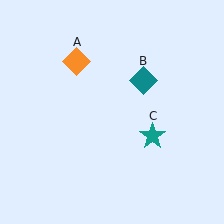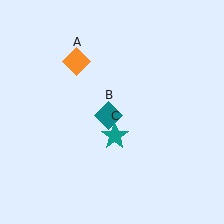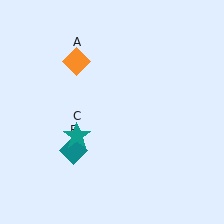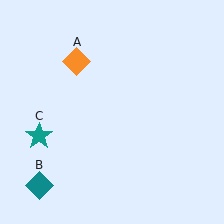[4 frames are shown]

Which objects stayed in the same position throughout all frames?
Orange diamond (object A) remained stationary.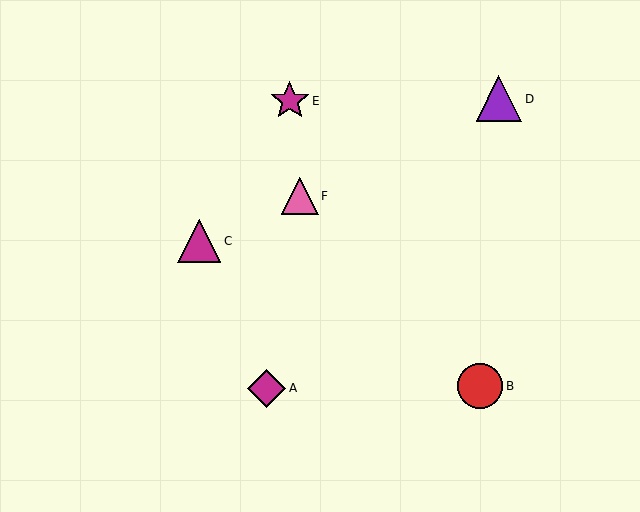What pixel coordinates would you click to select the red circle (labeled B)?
Click at (480, 386) to select the red circle B.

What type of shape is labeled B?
Shape B is a red circle.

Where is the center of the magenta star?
The center of the magenta star is at (290, 101).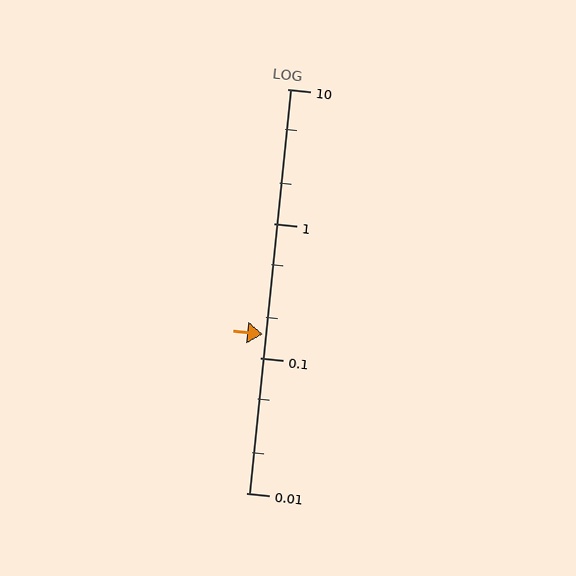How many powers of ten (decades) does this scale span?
The scale spans 3 decades, from 0.01 to 10.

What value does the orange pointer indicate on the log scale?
The pointer indicates approximately 0.15.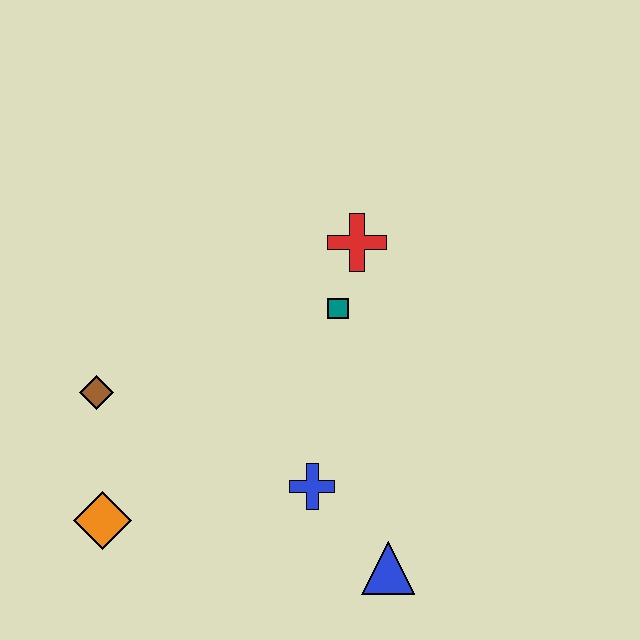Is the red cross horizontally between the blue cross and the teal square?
No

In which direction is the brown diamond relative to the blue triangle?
The brown diamond is to the left of the blue triangle.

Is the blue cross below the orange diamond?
No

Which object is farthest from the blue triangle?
The brown diamond is farthest from the blue triangle.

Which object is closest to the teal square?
The red cross is closest to the teal square.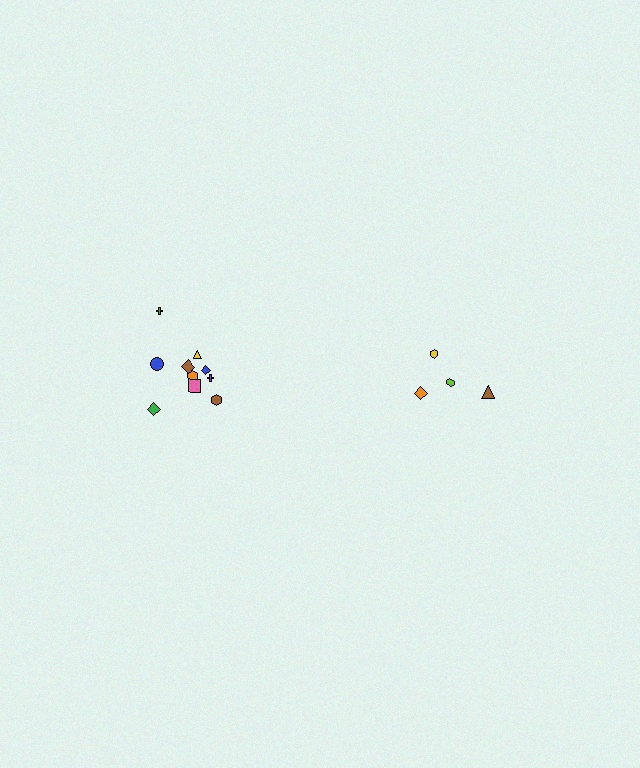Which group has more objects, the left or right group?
The left group.